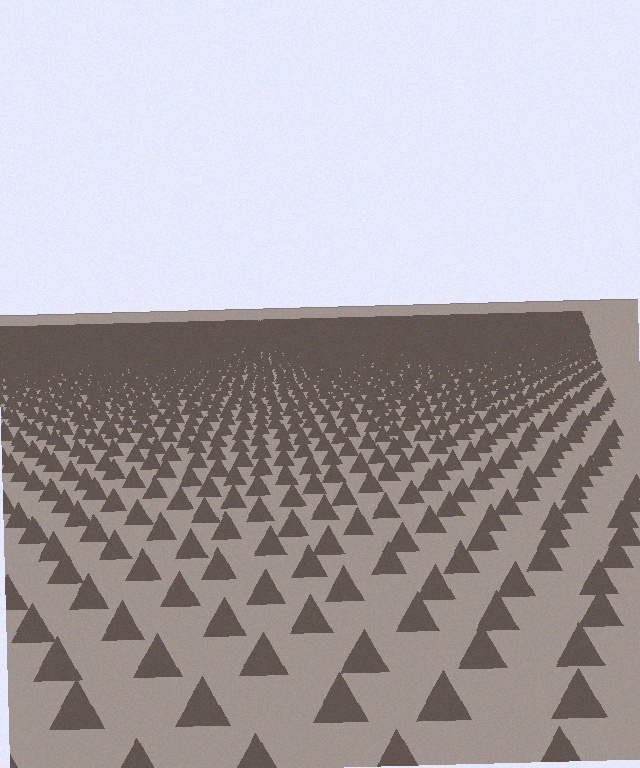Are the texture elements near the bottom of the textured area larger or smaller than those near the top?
Larger. Near the bottom, elements are closer to the viewer and appear at a bigger on-screen size.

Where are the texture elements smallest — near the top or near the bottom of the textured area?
Near the top.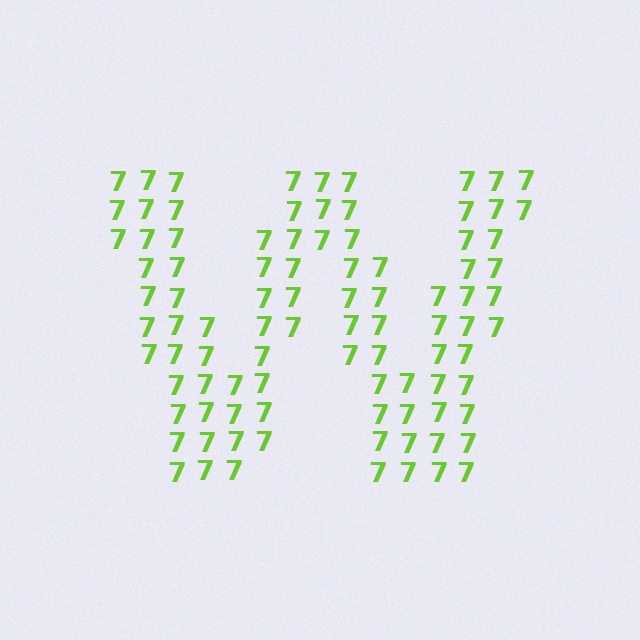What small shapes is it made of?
It is made of small digit 7's.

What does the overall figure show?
The overall figure shows the letter W.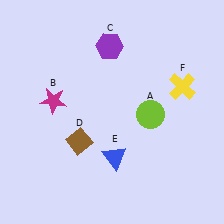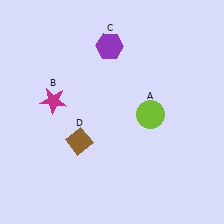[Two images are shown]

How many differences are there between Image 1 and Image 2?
There are 2 differences between the two images.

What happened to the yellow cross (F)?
The yellow cross (F) was removed in Image 2. It was in the top-right area of Image 1.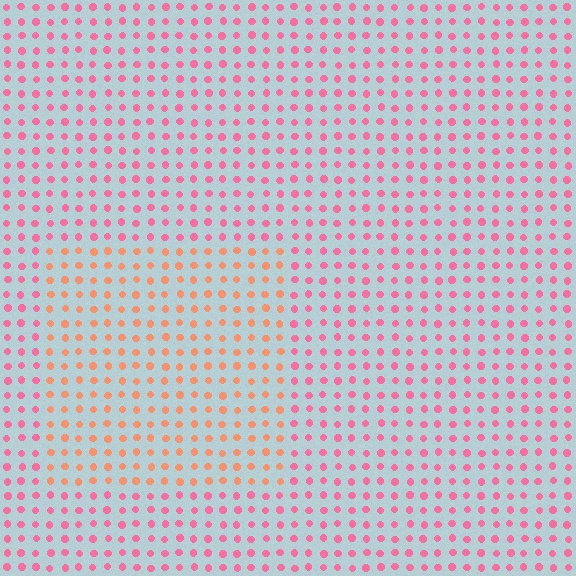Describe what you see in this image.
The image is filled with small pink elements in a uniform arrangement. A rectangle-shaped region is visible where the elements are tinted to a slightly different hue, forming a subtle color boundary.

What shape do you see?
I see a rectangle.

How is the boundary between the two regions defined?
The boundary is defined purely by a slight shift in hue (about 39 degrees). Spacing, size, and orientation are identical on both sides.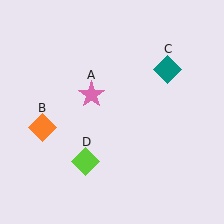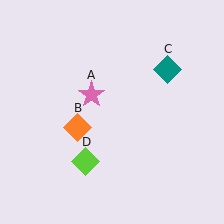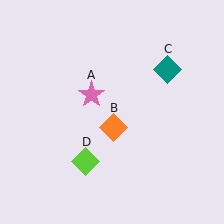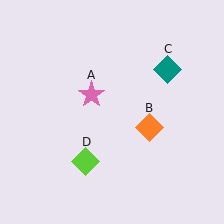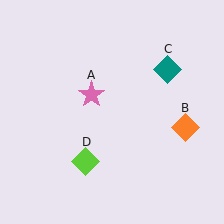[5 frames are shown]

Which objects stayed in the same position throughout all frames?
Pink star (object A) and teal diamond (object C) and lime diamond (object D) remained stationary.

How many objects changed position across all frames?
1 object changed position: orange diamond (object B).